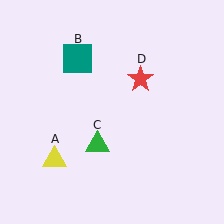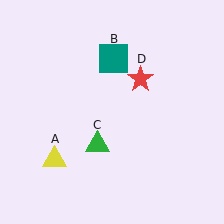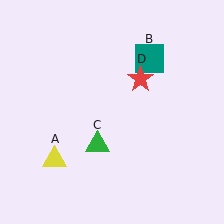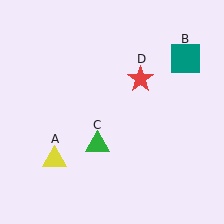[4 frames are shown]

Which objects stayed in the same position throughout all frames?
Yellow triangle (object A) and green triangle (object C) and red star (object D) remained stationary.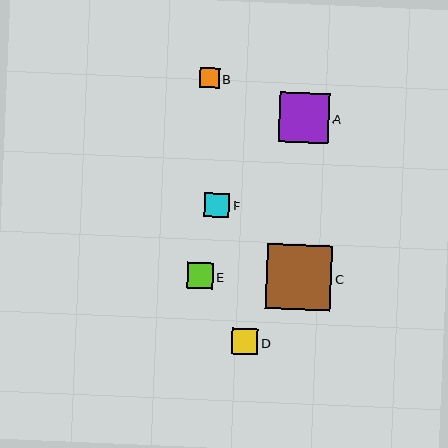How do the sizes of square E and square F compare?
Square E and square F are approximately the same size.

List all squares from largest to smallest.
From largest to smallest: C, A, D, E, F, B.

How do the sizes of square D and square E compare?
Square D and square E are approximately the same size.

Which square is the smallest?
Square B is the smallest with a size of approximately 20 pixels.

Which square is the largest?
Square C is the largest with a size of approximately 65 pixels.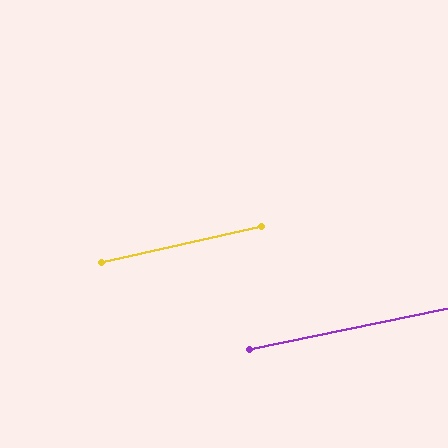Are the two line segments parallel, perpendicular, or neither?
Parallel — their directions differ by only 1.3°.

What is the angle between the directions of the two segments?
Approximately 1 degree.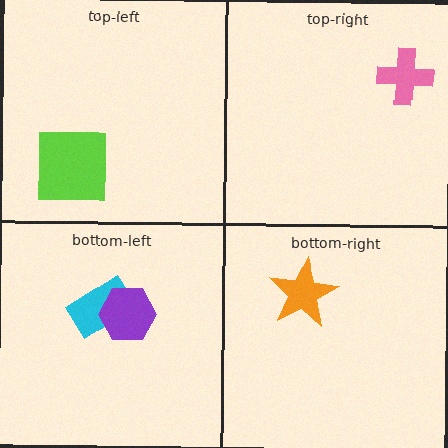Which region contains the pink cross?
The top-right region.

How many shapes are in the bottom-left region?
2.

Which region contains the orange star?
The bottom-right region.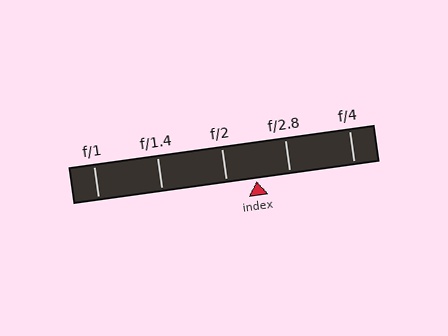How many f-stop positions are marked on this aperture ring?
There are 5 f-stop positions marked.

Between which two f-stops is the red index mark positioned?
The index mark is between f/2 and f/2.8.